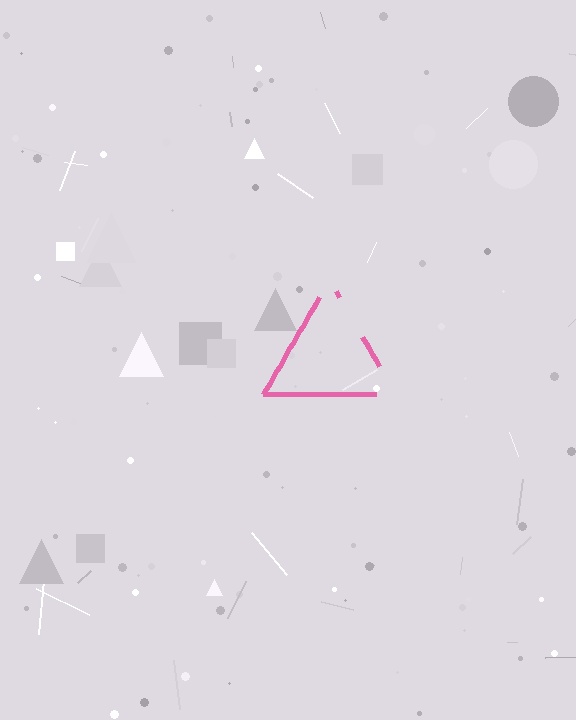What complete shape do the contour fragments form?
The contour fragments form a triangle.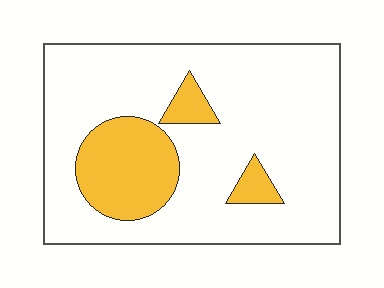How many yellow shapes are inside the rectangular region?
3.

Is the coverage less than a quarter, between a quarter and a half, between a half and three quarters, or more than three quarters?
Less than a quarter.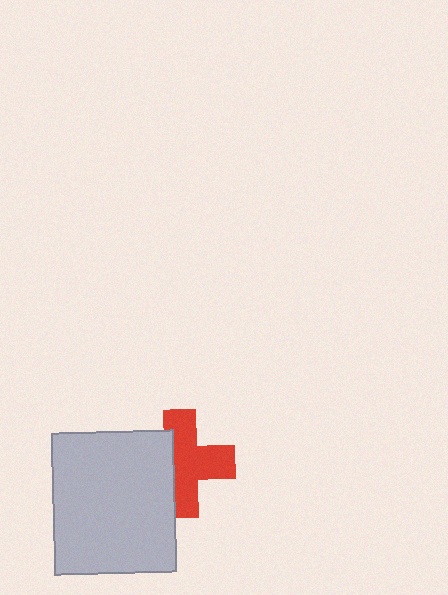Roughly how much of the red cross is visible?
Most of it is visible (roughly 65%).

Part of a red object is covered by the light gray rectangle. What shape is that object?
It is a cross.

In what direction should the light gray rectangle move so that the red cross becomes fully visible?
The light gray rectangle should move left. That is the shortest direction to clear the overlap and leave the red cross fully visible.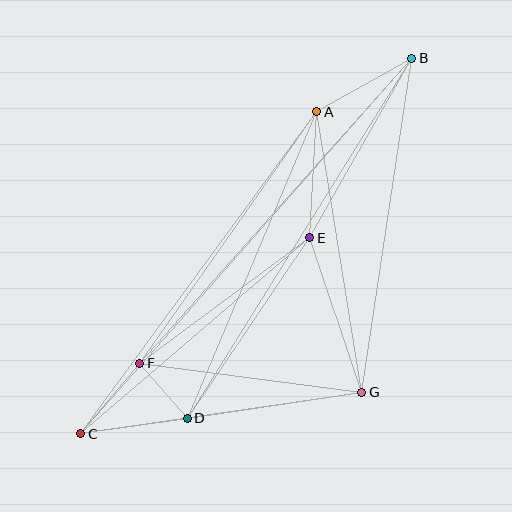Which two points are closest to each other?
Points D and F are closest to each other.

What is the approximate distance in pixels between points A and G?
The distance between A and G is approximately 284 pixels.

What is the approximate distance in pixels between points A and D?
The distance between A and D is approximately 332 pixels.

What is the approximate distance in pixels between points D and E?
The distance between D and E is approximately 218 pixels.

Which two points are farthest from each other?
Points B and C are farthest from each other.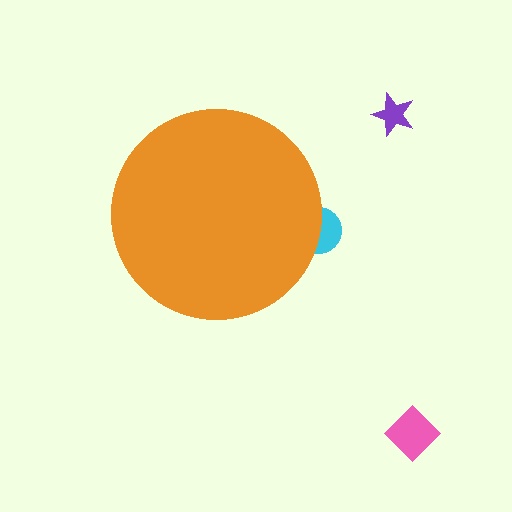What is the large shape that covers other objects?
An orange circle.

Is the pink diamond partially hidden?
No, the pink diamond is fully visible.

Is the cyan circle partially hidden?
Yes, the cyan circle is partially hidden behind the orange circle.